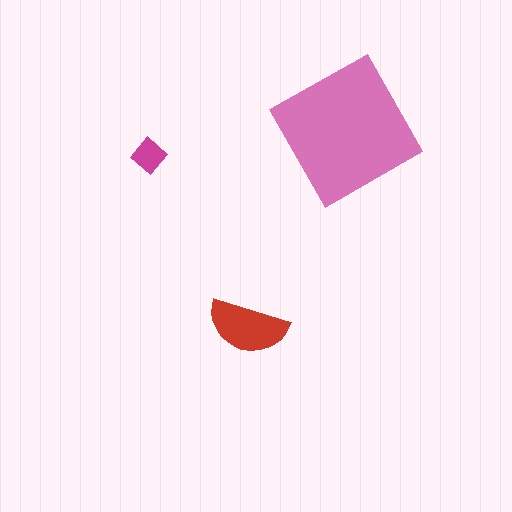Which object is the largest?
The pink square.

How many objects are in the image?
There are 3 objects in the image.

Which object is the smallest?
The magenta diamond.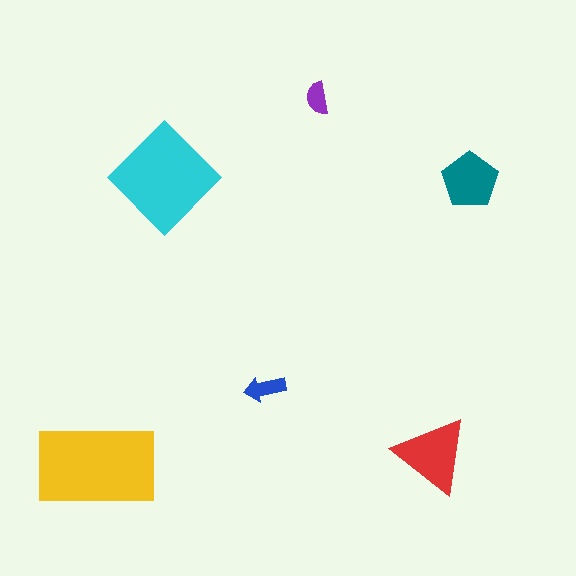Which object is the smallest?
The purple semicircle.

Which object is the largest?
The yellow rectangle.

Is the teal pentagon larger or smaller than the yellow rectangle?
Smaller.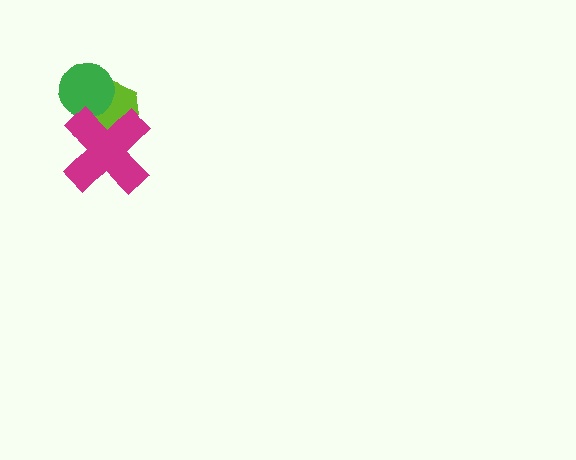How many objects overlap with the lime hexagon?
2 objects overlap with the lime hexagon.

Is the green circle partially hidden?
Yes, it is partially covered by another shape.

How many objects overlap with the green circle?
2 objects overlap with the green circle.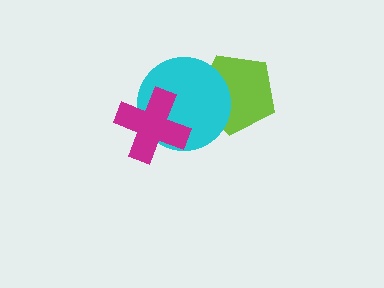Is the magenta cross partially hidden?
No, no other shape covers it.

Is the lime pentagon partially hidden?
Yes, it is partially covered by another shape.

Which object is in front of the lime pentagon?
The cyan circle is in front of the lime pentagon.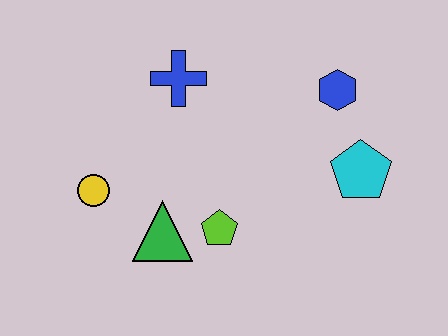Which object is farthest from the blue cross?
The cyan pentagon is farthest from the blue cross.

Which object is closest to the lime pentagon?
The green triangle is closest to the lime pentagon.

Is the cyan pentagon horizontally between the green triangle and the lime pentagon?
No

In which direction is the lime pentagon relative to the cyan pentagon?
The lime pentagon is to the left of the cyan pentagon.